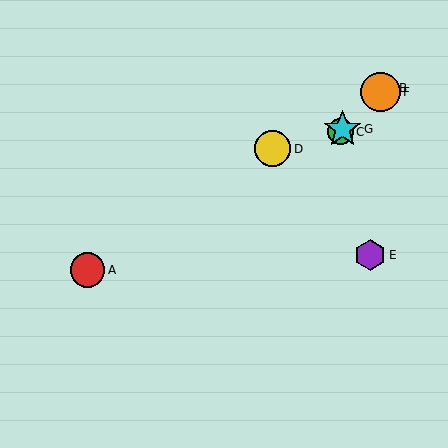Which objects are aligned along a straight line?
Objects B, C, F, G are aligned along a straight line.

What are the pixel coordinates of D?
Object D is at (273, 149).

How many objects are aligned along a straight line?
4 objects (B, C, F, G) are aligned along a straight line.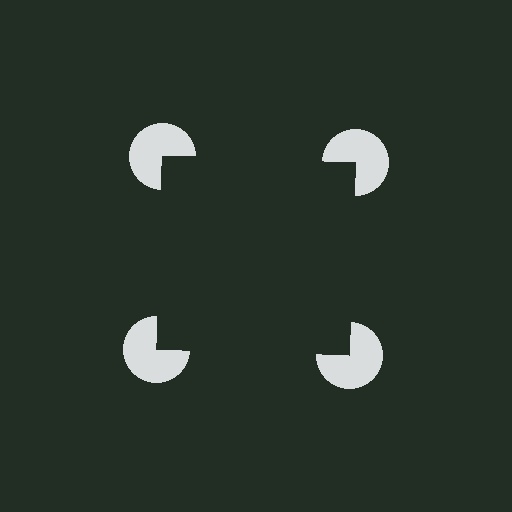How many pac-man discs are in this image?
There are 4 — one at each vertex of the illusory square.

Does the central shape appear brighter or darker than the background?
It typically appears slightly darker than the background, even though no actual brightness change is drawn.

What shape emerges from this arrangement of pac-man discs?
An illusory square — its edges are inferred from the aligned wedge cuts in the pac-man discs, not physically drawn.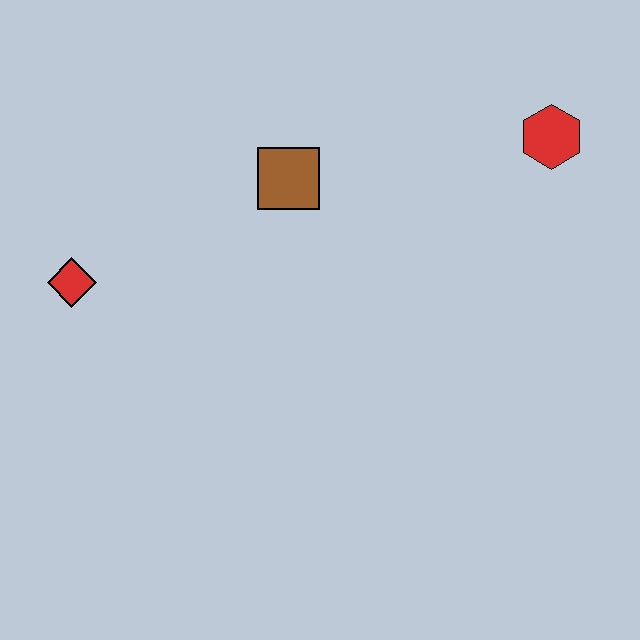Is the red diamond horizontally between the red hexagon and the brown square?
No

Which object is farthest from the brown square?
The red hexagon is farthest from the brown square.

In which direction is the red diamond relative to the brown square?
The red diamond is to the left of the brown square.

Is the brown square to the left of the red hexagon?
Yes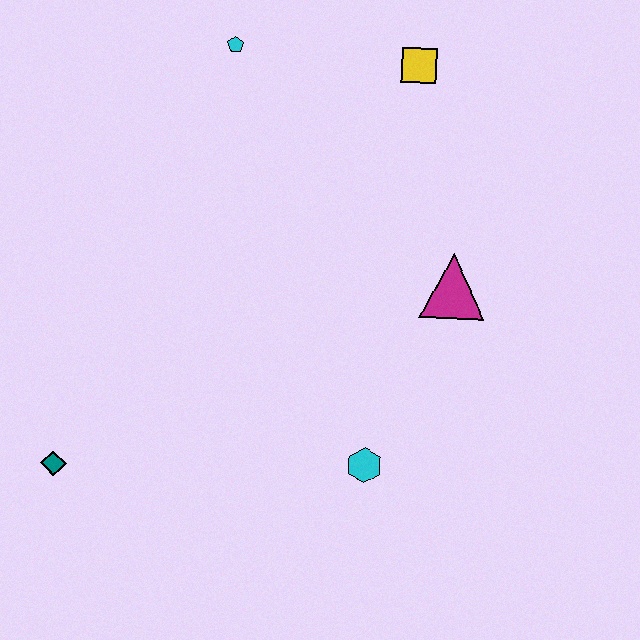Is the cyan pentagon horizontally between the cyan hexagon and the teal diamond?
Yes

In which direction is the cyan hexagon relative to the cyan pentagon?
The cyan hexagon is below the cyan pentagon.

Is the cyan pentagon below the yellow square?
No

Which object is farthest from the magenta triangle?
The teal diamond is farthest from the magenta triangle.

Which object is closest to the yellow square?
The cyan pentagon is closest to the yellow square.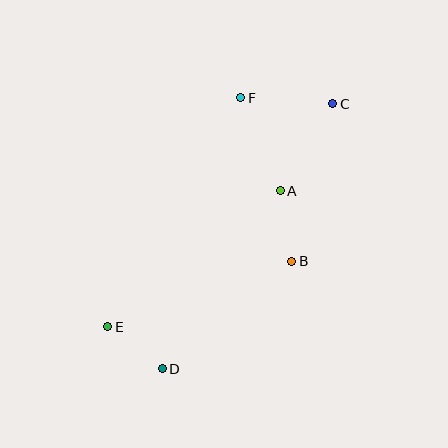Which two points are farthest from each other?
Points C and E are farthest from each other.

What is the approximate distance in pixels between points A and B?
The distance between A and B is approximately 71 pixels.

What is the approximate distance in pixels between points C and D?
The distance between C and D is approximately 315 pixels.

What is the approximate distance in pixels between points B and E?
The distance between B and E is approximately 196 pixels.